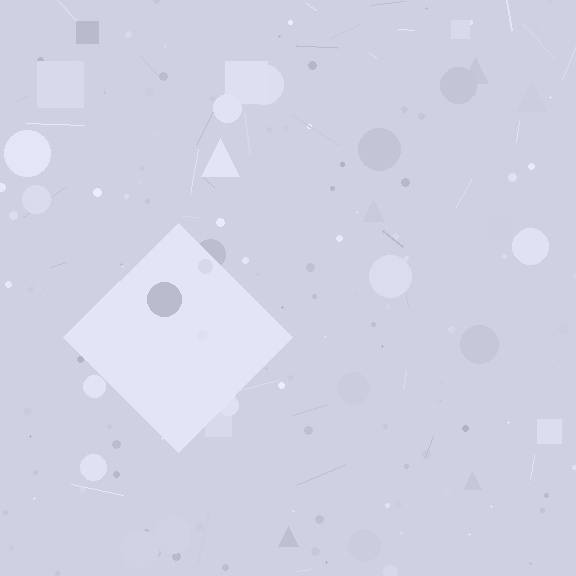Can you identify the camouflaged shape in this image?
The camouflaged shape is a diamond.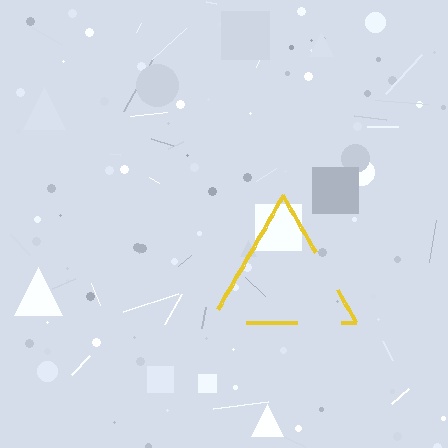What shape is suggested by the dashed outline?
The dashed outline suggests a triangle.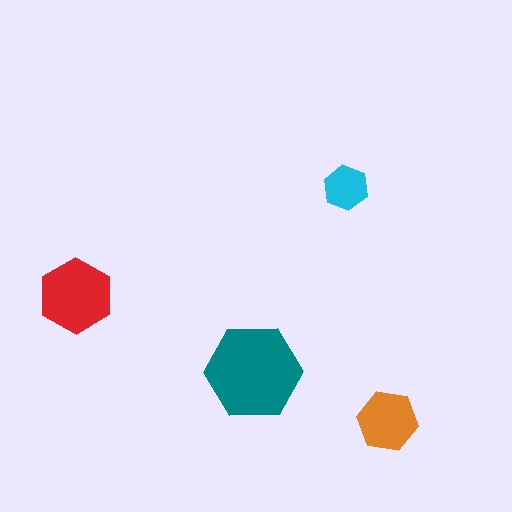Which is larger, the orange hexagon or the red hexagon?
The red one.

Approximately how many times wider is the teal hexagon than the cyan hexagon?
About 2 times wider.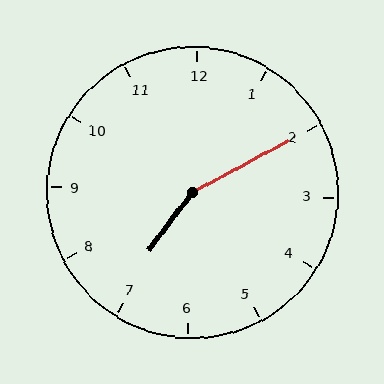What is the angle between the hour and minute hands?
Approximately 155 degrees.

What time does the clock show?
7:10.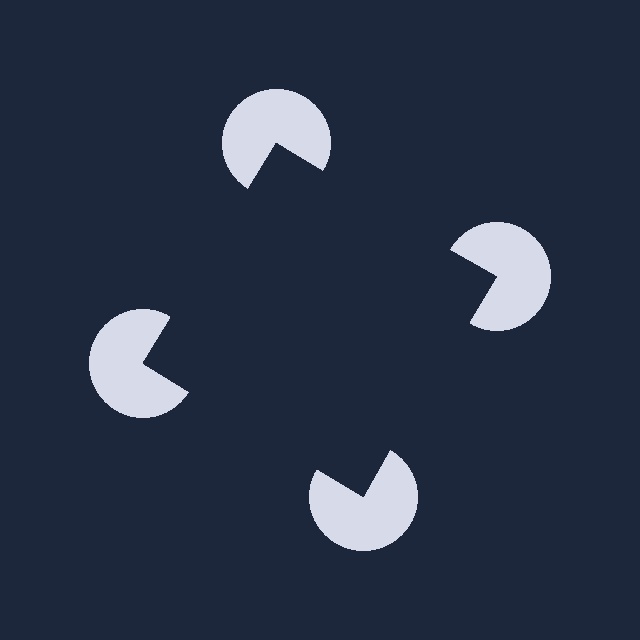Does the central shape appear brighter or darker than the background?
It typically appears slightly darker than the background, even though no actual brightness change is drawn.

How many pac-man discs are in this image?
There are 4 — one at each vertex of the illusory square.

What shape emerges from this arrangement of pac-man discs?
An illusory square — its edges are inferred from the aligned wedge cuts in the pac-man discs, not physically drawn.